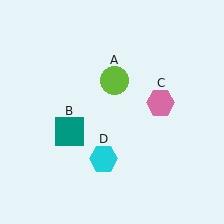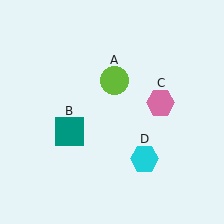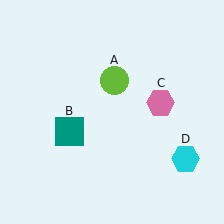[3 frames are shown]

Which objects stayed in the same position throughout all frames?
Lime circle (object A) and teal square (object B) and pink hexagon (object C) remained stationary.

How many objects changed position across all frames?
1 object changed position: cyan hexagon (object D).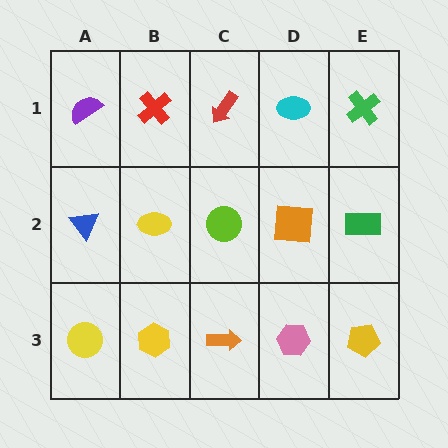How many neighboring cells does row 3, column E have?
2.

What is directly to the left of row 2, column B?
A blue triangle.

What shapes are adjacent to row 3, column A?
A blue triangle (row 2, column A), a yellow hexagon (row 3, column B).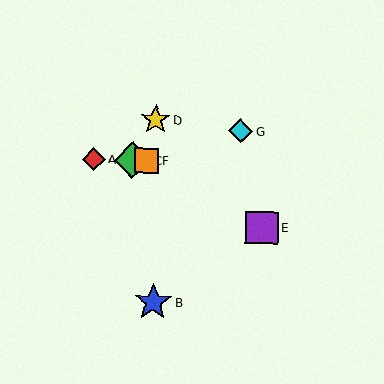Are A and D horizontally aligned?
No, A is at y≈159 and D is at y≈120.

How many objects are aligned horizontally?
3 objects (A, C, F) are aligned horizontally.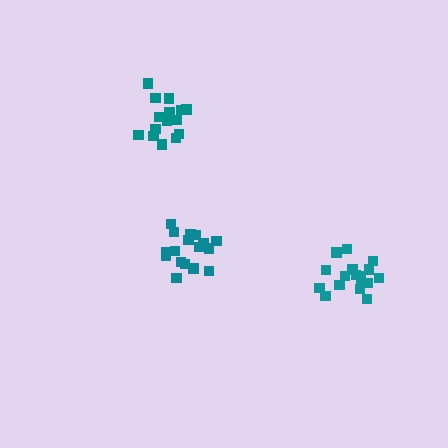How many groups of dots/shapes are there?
There are 3 groups.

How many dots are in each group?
Group 1: 16 dots, Group 2: 17 dots, Group 3: 17 dots (50 total).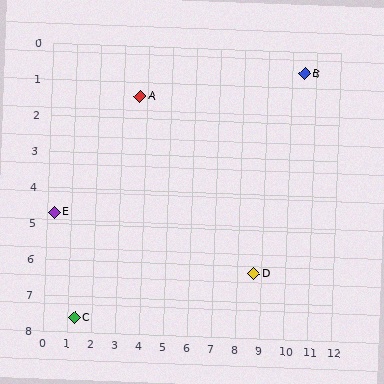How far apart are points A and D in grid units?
Points A and D are about 6.9 grid units apart.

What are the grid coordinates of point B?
Point B is at approximately (10.5, 0.6).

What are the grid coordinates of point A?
Point A is at approximately (3.7, 1.4).